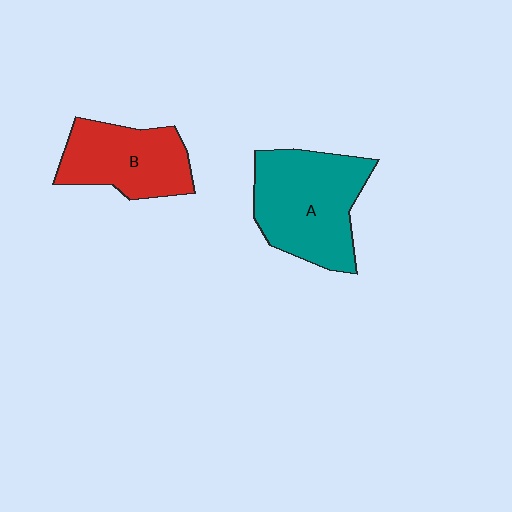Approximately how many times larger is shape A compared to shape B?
Approximately 1.3 times.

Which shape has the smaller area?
Shape B (red).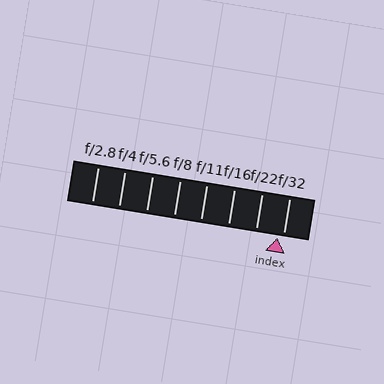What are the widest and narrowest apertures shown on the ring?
The widest aperture shown is f/2.8 and the narrowest is f/32.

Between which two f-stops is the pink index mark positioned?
The index mark is between f/22 and f/32.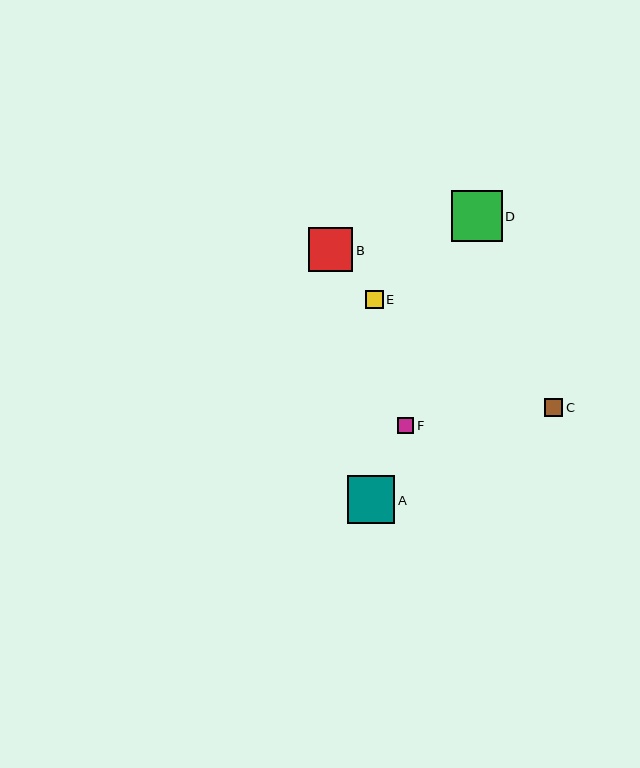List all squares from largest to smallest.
From largest to smallest: D, A, B, C, E, F.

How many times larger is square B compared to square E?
Square B is approximately 2.5 times the size of square E.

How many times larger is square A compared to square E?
Square A is approximately 2.7 times the size of square E.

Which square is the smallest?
Square F is the smallest with a size of approximately 16 pixels.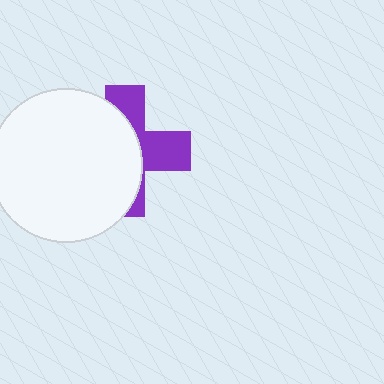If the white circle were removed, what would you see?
You would see the complete purple cross.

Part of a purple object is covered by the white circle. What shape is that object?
It is a cross.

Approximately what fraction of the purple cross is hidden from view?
Roughly 58% of the purple cross is hidden behind the white circle.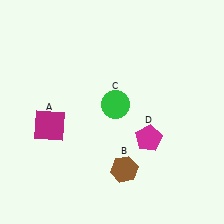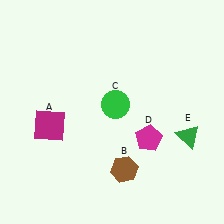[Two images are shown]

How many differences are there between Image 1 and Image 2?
There is 1 difference between the two images.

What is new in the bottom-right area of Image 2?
A green triangle (E) was added in the bottom-right area of Image 2.